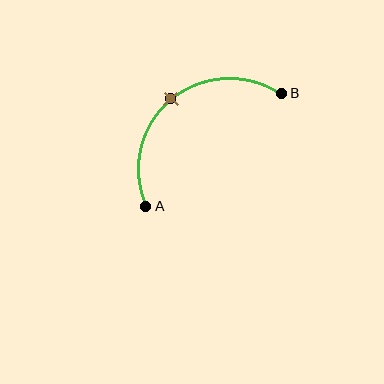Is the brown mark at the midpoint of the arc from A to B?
Yes. The brown mark lies on the arc at equal arc-length from both A and B — it is the arc midpoint.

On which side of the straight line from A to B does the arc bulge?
The arc bulges above and to the left of the straight line connecting A and B.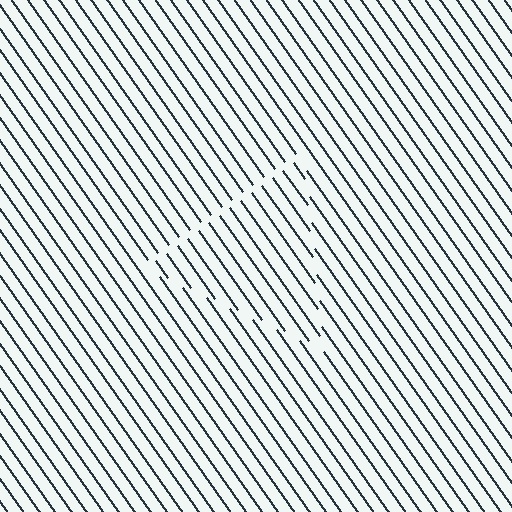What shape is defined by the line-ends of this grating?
An illusory triangle. The interior of the shape contains the same grating, shifted by half a period — the contour is defined by the phase discontinuity where line-ends from the inner and outer gratings abut.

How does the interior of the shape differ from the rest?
The interior of the shape contains the same grating, shifted by half a period — the contour is defined by the phase discontinuity where line-ends from the inner and outer gratings abut.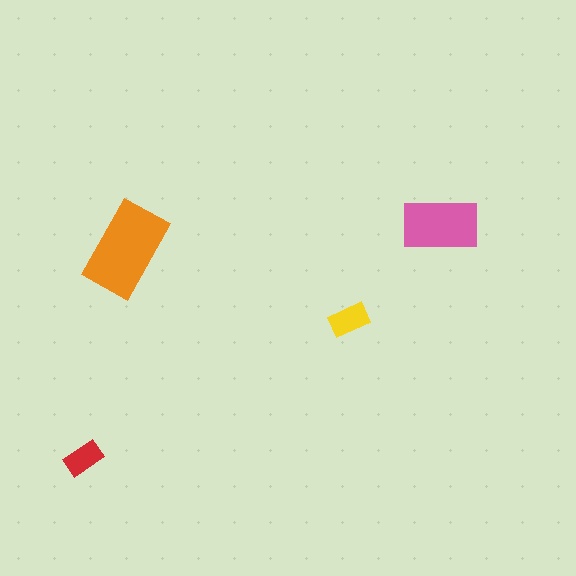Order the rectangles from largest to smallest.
the orange one, the pink one, the yellow one, the red one.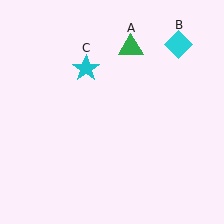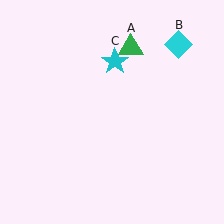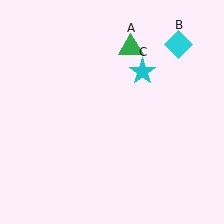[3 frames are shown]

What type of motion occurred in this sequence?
The cyan star (object C) rotated clockwise around the center of the scene.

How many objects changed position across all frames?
1 object changed position: cyan star (object C).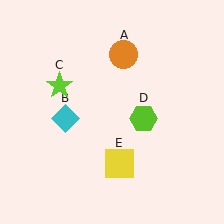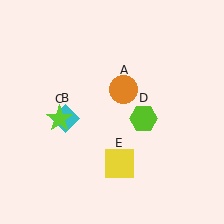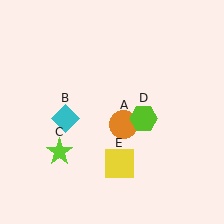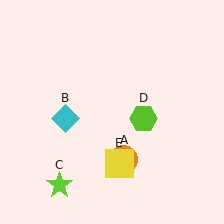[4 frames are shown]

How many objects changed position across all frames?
2 objects changed position: orange circle (object A), lime star (object C).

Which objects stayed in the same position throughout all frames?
Cyan diamond (object B) and lime hexagon (object D) and yellow square (object E) remained stationary.